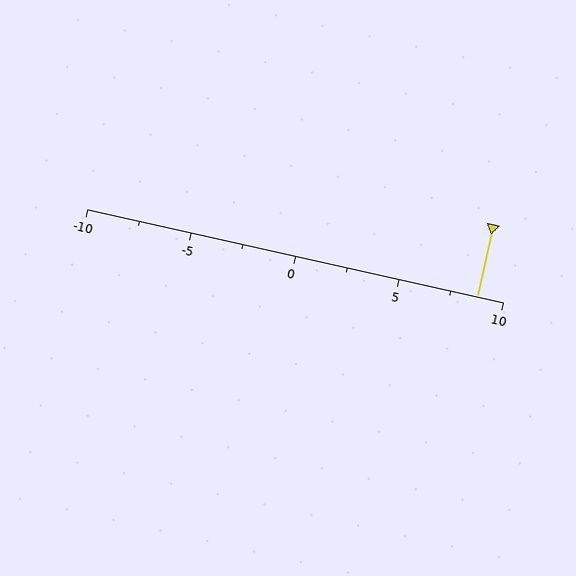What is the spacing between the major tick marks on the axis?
The major ticks are spaced 5 apart.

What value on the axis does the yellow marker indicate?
The marker indicates approximately 8.8.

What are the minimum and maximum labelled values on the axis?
The axis runs from -10 to 10.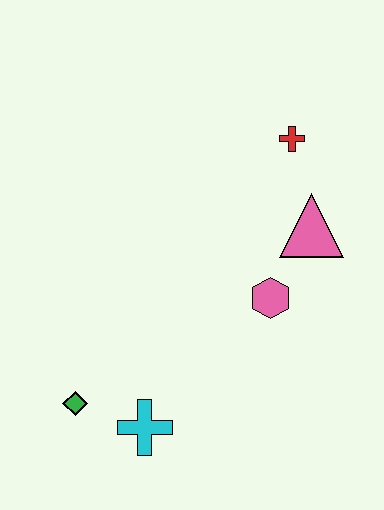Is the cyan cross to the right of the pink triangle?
No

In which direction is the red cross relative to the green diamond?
The red cross is above the green diamond.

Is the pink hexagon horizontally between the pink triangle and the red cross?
No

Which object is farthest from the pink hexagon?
The green diamond is farthest from the pink hexagon.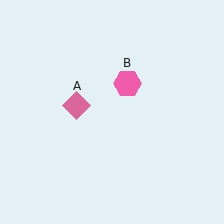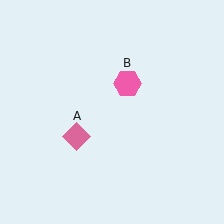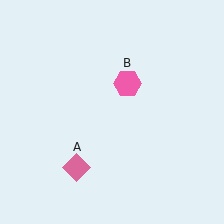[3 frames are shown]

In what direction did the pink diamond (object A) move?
The pink diamond (object A) moved down.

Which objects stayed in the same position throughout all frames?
Pink hexagon (object B) remained stationary.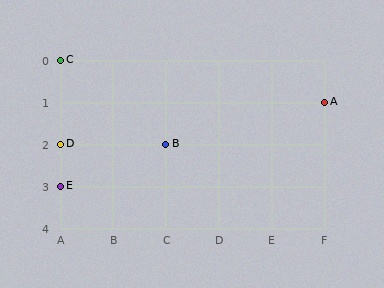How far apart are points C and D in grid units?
Points C and D are 2 rows apart.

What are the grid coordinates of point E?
Point E is at grid coordinates (A, 3).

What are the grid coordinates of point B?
Point B is at grid coordinates (C, 2).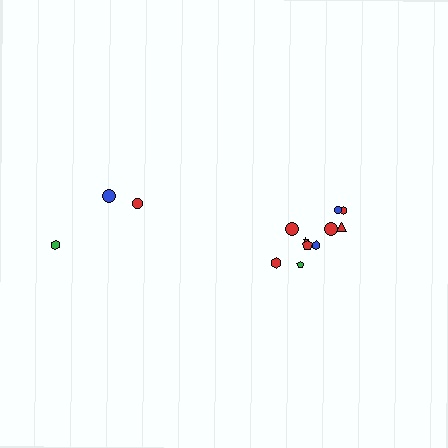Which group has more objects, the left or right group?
The right group.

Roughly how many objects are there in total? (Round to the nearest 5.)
Roughly 15 objects in total.